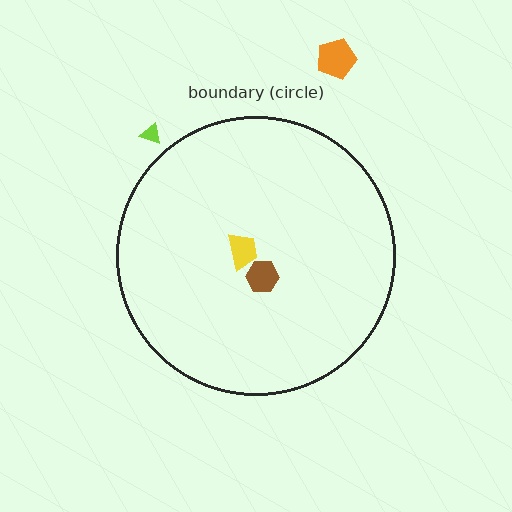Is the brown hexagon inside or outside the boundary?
Inside.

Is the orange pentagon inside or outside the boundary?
Outside.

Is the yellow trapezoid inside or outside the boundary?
Inside.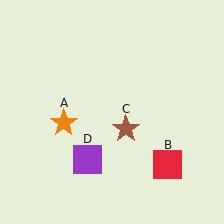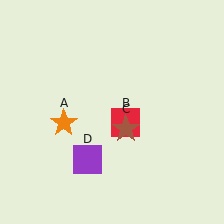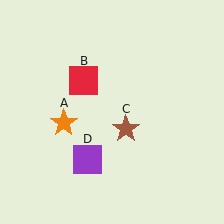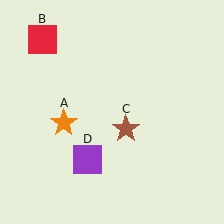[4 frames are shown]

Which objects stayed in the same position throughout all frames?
Orange star (object A) and brown star (object C) and purple square (object D) remained stationary.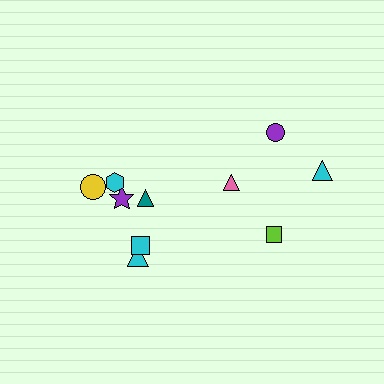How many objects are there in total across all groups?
There are 10 objects.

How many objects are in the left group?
There are 6 objects.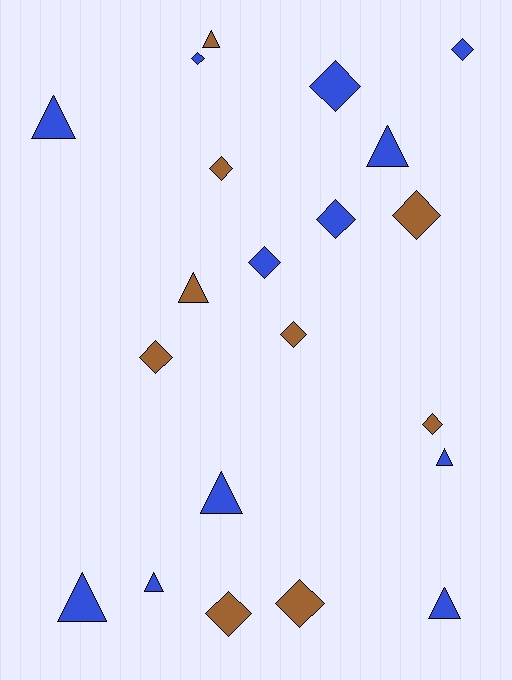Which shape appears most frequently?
Diamond, with 12 objects.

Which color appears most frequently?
Blue, with 12 objects.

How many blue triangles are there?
There are 7 blue triangles.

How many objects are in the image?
There are 21 objects.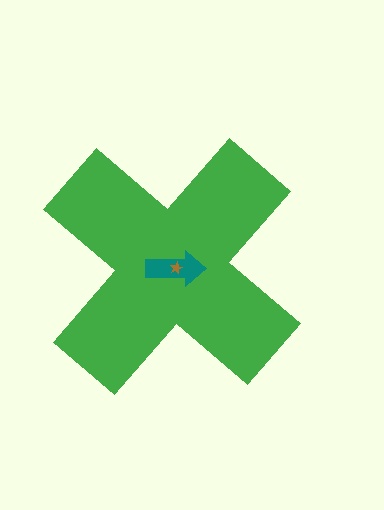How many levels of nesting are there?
3.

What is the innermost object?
The brown star.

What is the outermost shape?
The green cross.